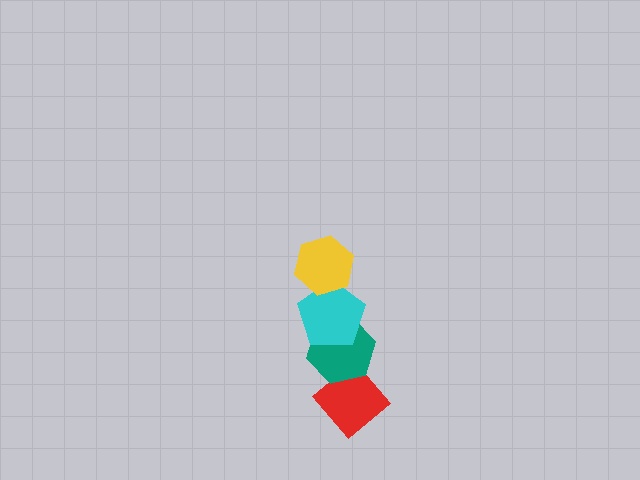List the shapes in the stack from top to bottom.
From top to bottom: the yellow hexagon, the cyan pentagon, the teal hexagon, the red diamond.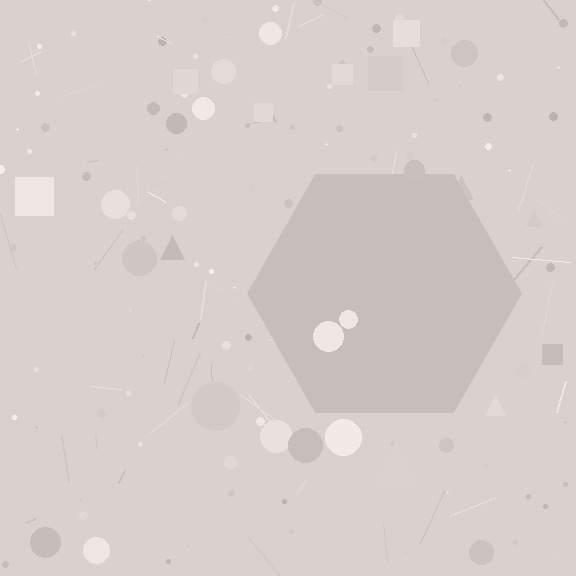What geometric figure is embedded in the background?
A hexagon is embedded in the background.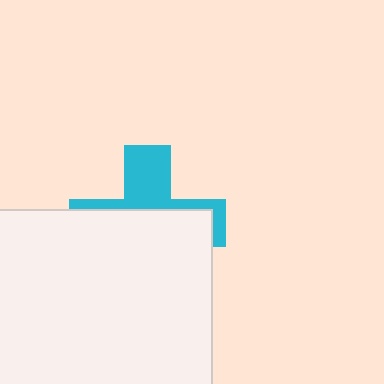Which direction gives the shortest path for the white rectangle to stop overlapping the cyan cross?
Moving down gives the shortest separation.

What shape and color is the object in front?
The object in front is a white rectangle.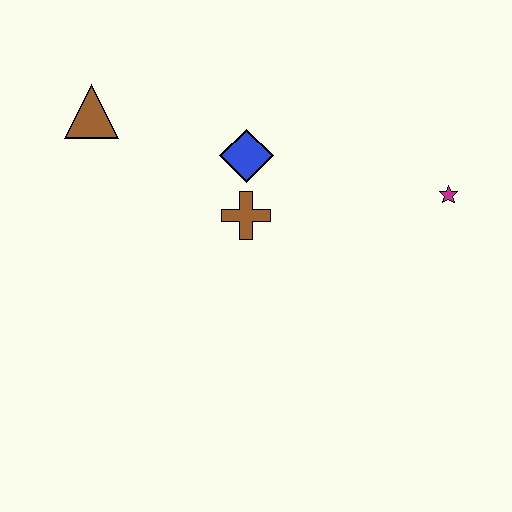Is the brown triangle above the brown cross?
Yes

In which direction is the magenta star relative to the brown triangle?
The magenta star is to the right of the brown triangle.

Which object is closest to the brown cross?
The blue diamond is closest to the brown cross.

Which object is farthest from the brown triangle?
The magenta star is farthest from the brown triangle.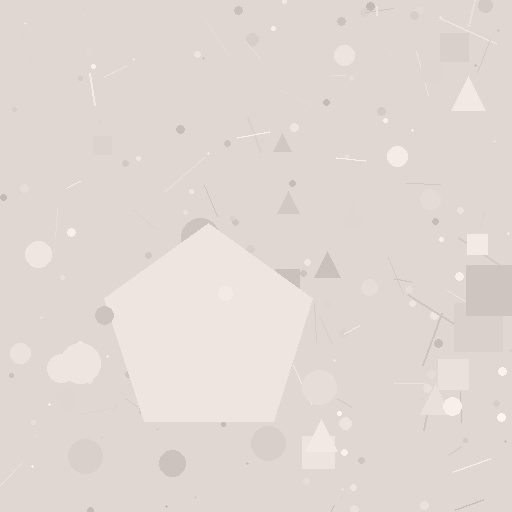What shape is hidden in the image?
A pentagon is hidden in the image.